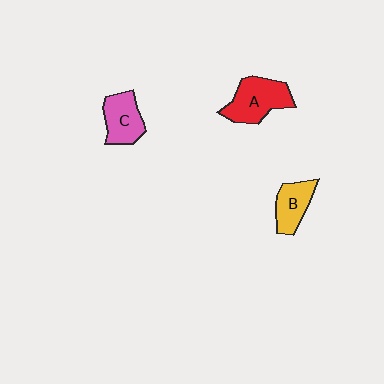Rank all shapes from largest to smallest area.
From largest to smallest: A (red), C (pink), B (yellow).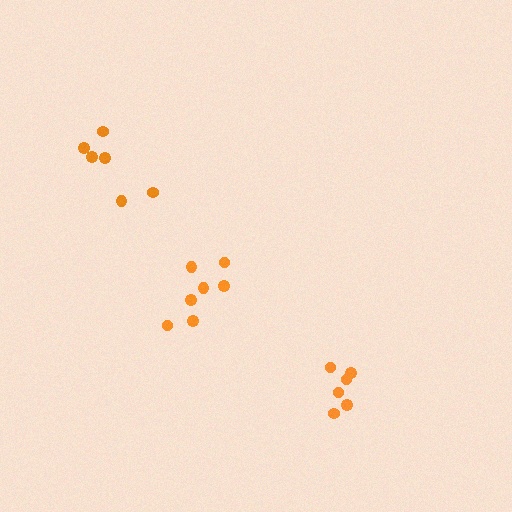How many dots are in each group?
Group 1: 6 dots, Group 2: 6 dots, Group 3: 7 dots (19 total).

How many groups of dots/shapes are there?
There are 3 groups.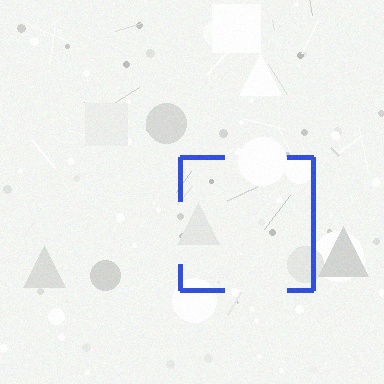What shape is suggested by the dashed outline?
The dashed outline suggests a square.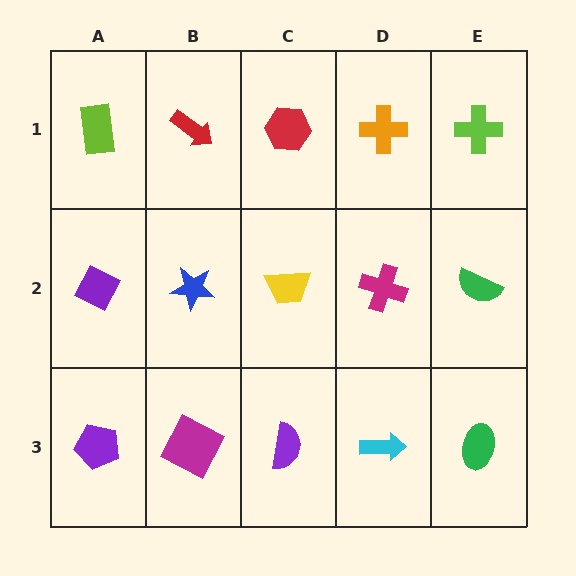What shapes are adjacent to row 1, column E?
A green semicircle (row 2, column E), an orange cross (row 1, column D).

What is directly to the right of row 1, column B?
A red hexagon.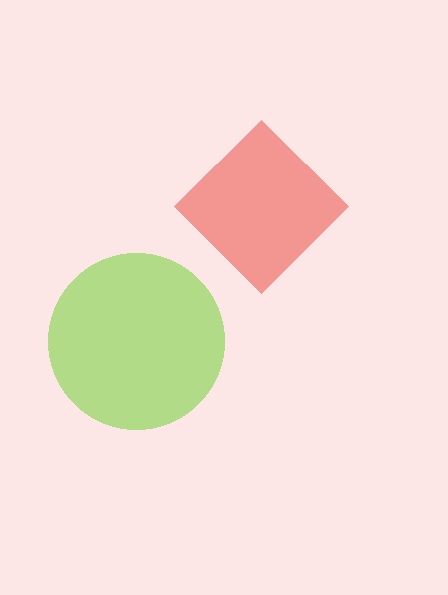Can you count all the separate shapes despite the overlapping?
Yes, there are 2 separate shapes.